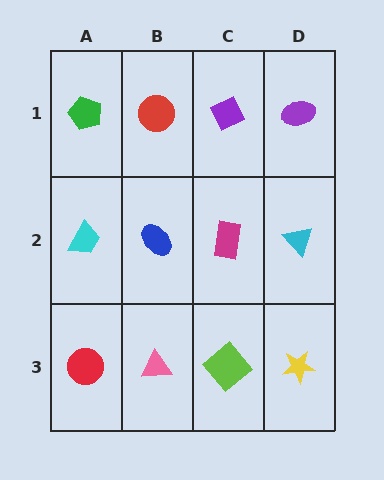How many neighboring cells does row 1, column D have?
2.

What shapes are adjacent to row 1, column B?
A blue ellipse (row 2, column B), a green pentagon (row 1, column A), a purple diamond (row 1, column C).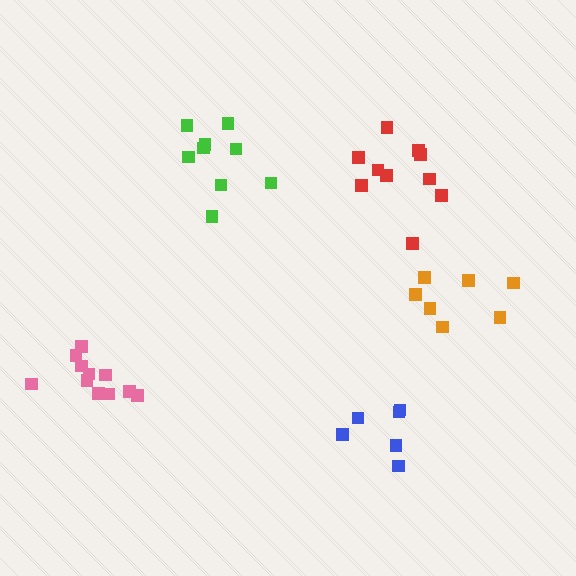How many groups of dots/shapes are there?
There are 5 groups.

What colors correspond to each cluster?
The clusters are colored: pink, green, blue, red, orange.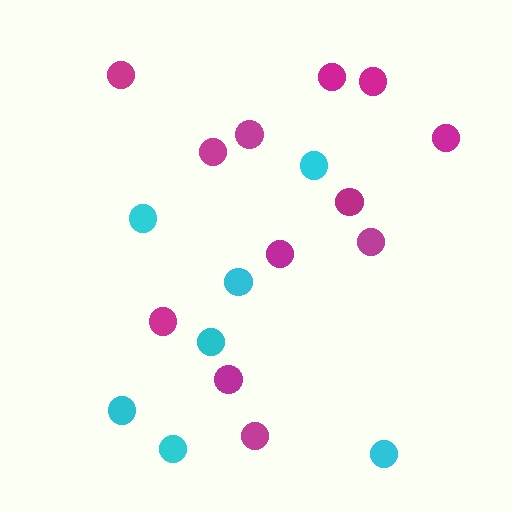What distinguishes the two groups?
There are 2 groups: one group of cyan circles (7) and one group of magenta circles (12).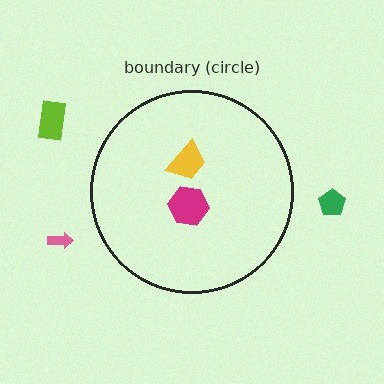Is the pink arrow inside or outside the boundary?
Outside.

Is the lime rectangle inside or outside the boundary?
Outside.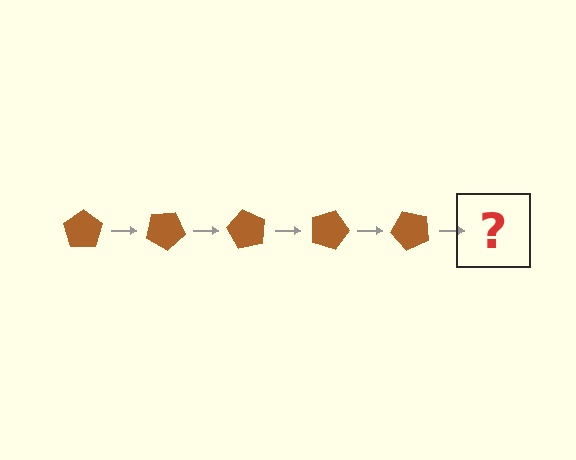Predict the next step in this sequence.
The next step is a brown pentagon rotated 150 degrees.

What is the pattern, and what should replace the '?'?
The pattern is that the pentagon rotates 30 degrees each step. The '?' should be a brown pentagon rotated 150 degrees.